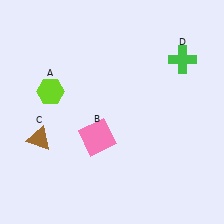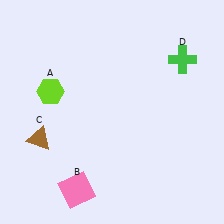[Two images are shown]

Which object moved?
The pink square (B) moved down.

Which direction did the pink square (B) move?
The pink square (B) moved down.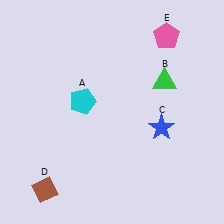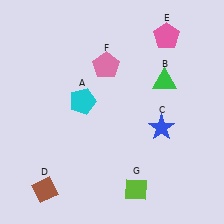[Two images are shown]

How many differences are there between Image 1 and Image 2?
There are 2 differences between the two images.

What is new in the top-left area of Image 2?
A pink pentagon (F) was added in the top-left area of Image 2.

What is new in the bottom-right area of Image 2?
A lime diamond (G) was added in the bottom-right area of Image 2.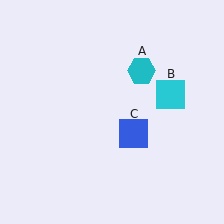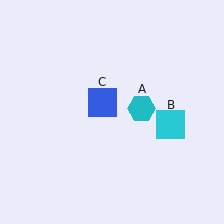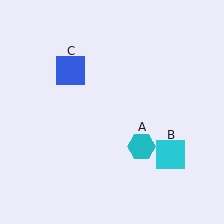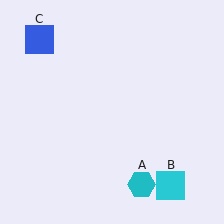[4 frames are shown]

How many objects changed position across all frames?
3 objects changed position: cyan hexagon (object A), cyan square (object B), blue square (object C).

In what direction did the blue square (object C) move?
The blue square (object C) moved up and to the left.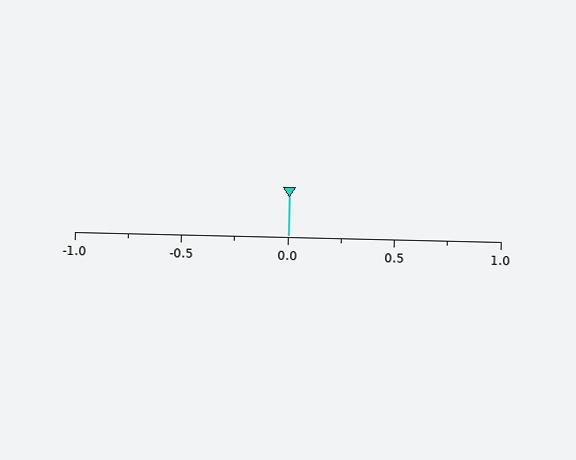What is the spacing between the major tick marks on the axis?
The major ticks are spaced 0.5 apart.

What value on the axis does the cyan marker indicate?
The marker indicates approximately 0.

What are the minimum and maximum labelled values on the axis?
The axis runs from -1.0 to 1.0.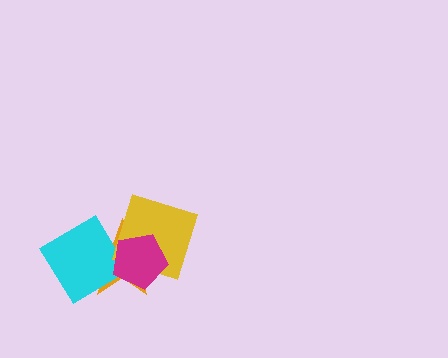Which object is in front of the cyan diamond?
The magenta pentagon is in front of the cyan diamond.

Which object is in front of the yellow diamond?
The magenta pentagon is in front of the yellow diamond.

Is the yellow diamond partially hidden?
Yes, it is partially covered by another shape.